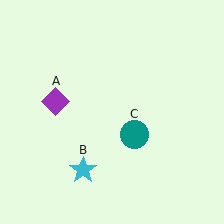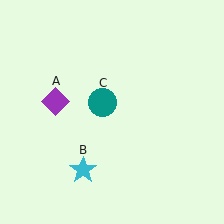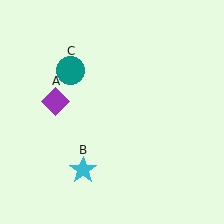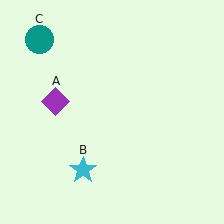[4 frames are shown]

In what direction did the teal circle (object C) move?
The teal circle (object C) moved up and to the left.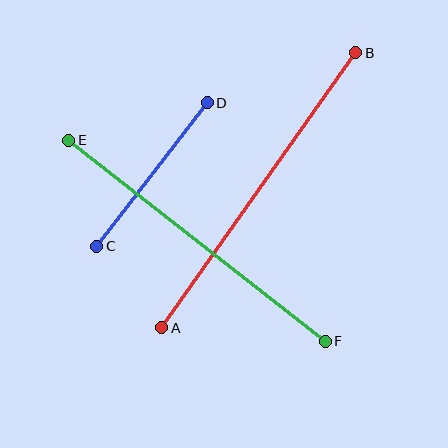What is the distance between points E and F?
The distance is approximately 326 pixels.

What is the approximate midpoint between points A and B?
The midpoint is at approximately (259, 190) pixels.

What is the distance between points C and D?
The distance is approximately 181 pixels.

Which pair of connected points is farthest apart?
Points A and B are farthest apart.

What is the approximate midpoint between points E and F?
The midpoint is at approximately (197, 241) pixels.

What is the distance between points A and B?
The distance is approximately 337 pixels.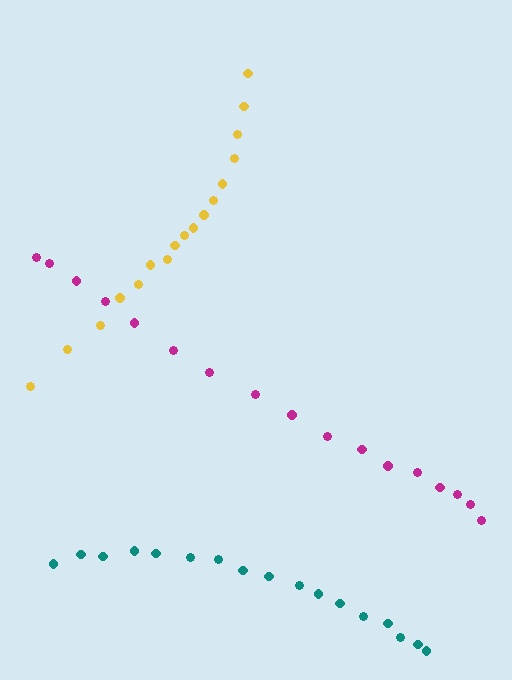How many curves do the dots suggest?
There are 3 distinct paths.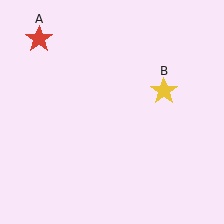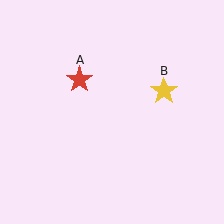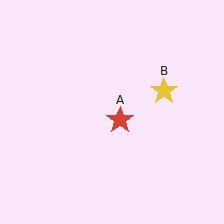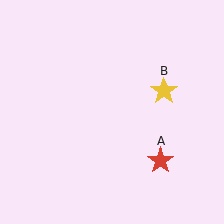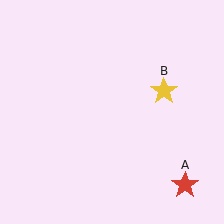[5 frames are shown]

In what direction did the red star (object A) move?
The red star (object A) moved down and to the right.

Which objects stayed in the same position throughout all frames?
Yellow star (object B) remained stationary.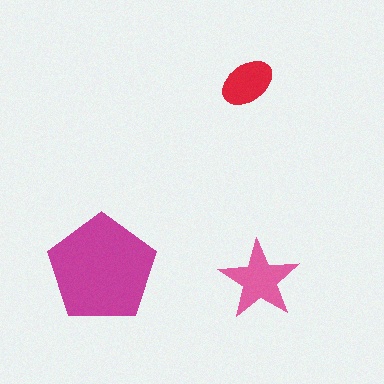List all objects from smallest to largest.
The red ellipse, the pink star, the magenta pentagon.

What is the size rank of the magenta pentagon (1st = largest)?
1st.